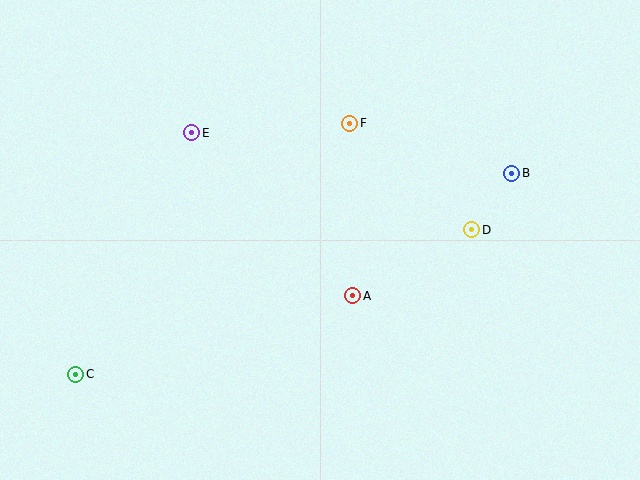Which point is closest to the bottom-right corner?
Point D is closest to the bottom-right corner.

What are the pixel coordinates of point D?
Point D is at (472, 230).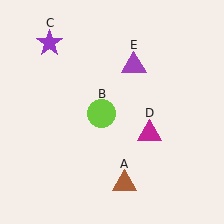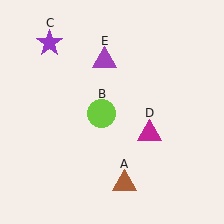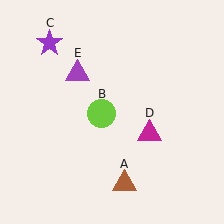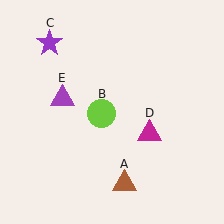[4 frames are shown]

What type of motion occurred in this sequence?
The purple triangle (object E) rotated counterclockwise around the center of the scene.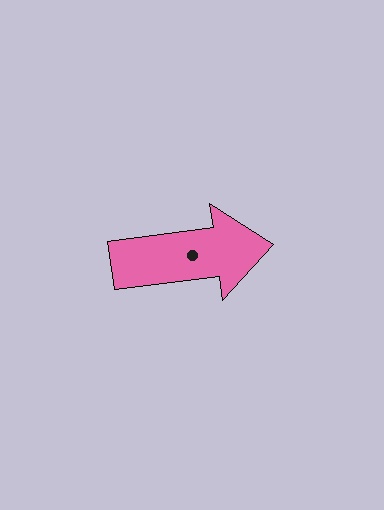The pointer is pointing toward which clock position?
Roughly 3 o'clock.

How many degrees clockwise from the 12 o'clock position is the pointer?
Approximately 83 degrees.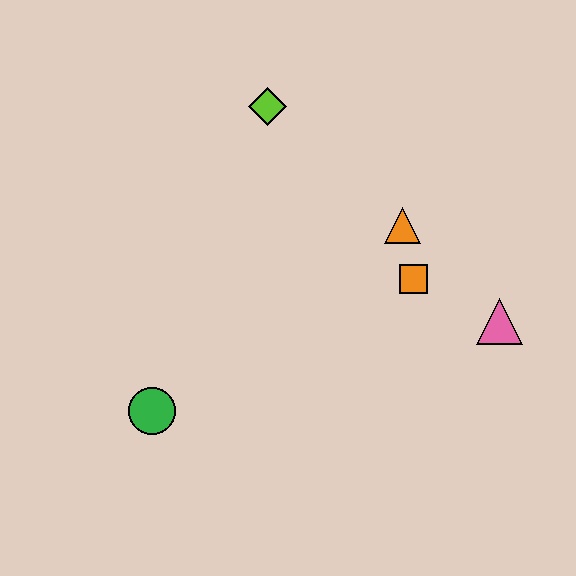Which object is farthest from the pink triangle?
The green circle is farthest from the pink triangle.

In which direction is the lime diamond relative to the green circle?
The lime diamond is above the green circle.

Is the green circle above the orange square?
No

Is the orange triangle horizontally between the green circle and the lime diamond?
No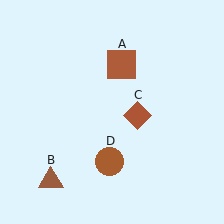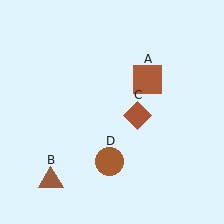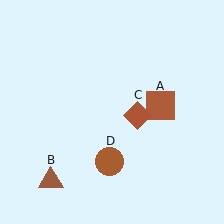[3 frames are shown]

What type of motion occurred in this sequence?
The brown square (object A) rotated clockwise around the center of the scene.